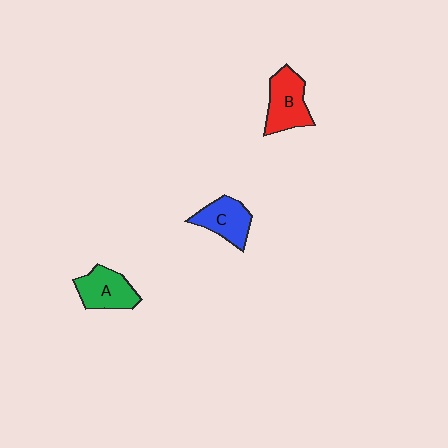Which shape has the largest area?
Shape B (red).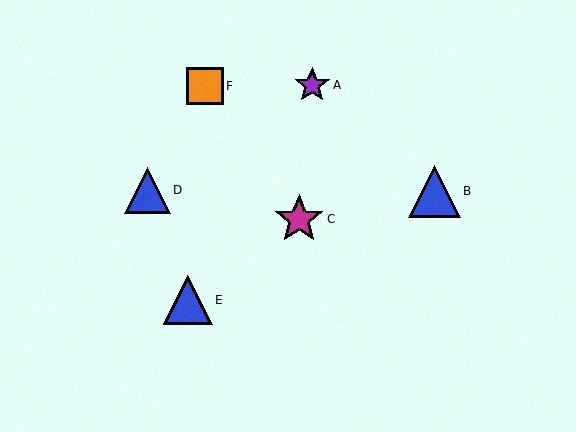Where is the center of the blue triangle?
The center of the blue triangle is at (435, 191).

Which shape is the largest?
The blue triangle (labeled B) is the largest.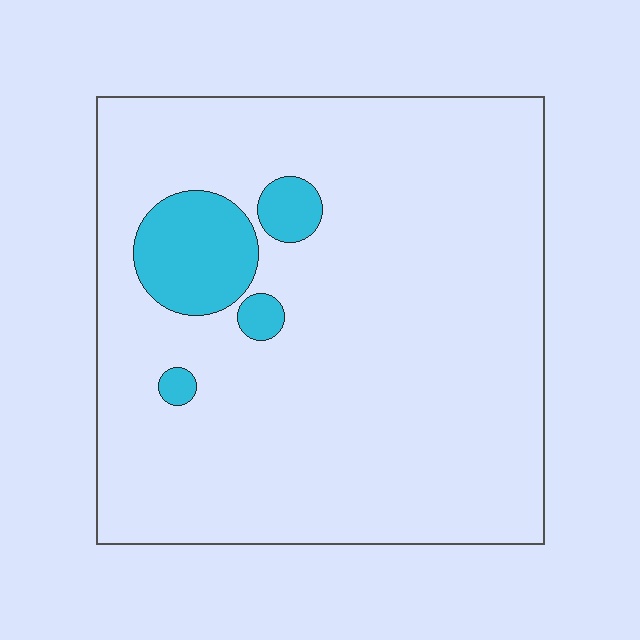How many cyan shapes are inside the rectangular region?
4.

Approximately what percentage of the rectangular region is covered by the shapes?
Approximately 10%.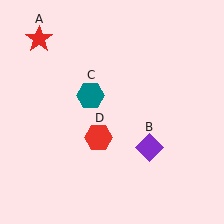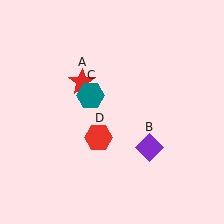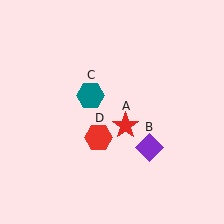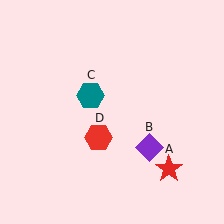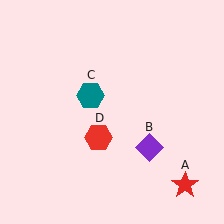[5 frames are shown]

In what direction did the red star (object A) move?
The red star (object A) moved down and to the right.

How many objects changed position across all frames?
1 object changed position: red star (object A).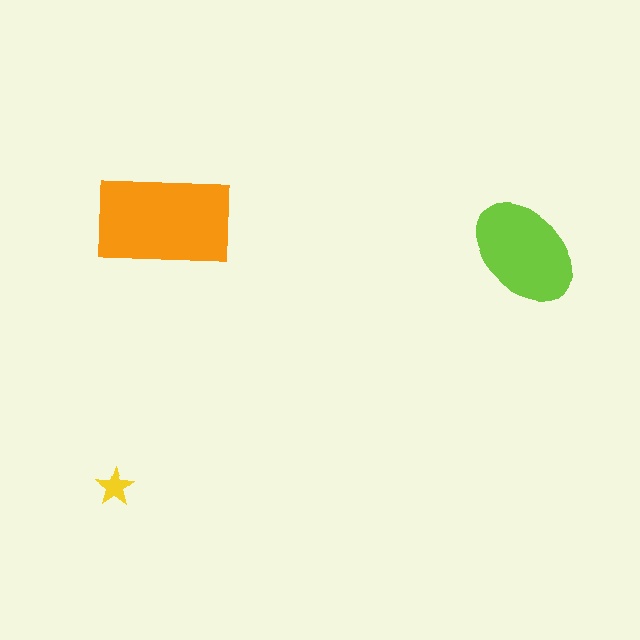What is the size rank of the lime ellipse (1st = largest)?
2nd.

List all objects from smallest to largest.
The yellow star, the lime ellipse, the orange rectangle.